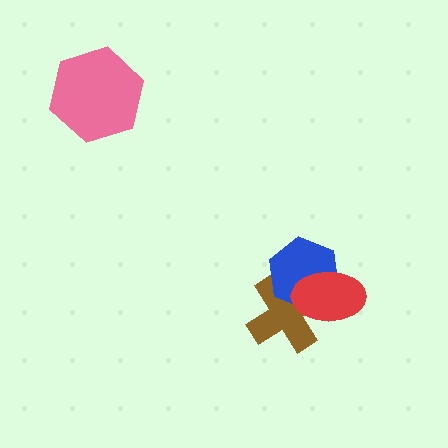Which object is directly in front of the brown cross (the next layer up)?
The blue hexagon is directly in front of the brown cross.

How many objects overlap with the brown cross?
2 objects overlap with the brown cross.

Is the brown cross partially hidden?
Yes, it is partially covered by another shape.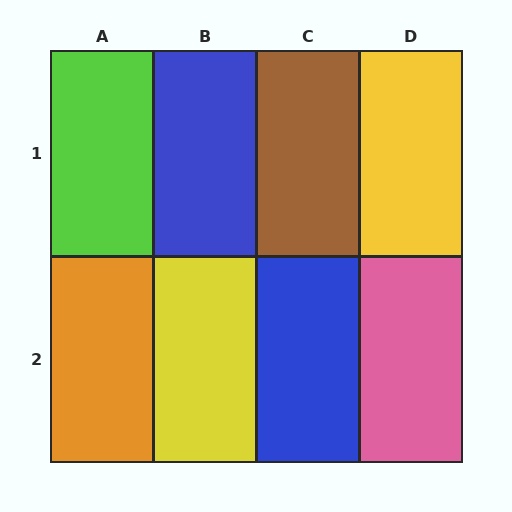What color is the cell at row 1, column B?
Blue.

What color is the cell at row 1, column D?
Yellow.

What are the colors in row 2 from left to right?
Orange, yellow, blue, pink.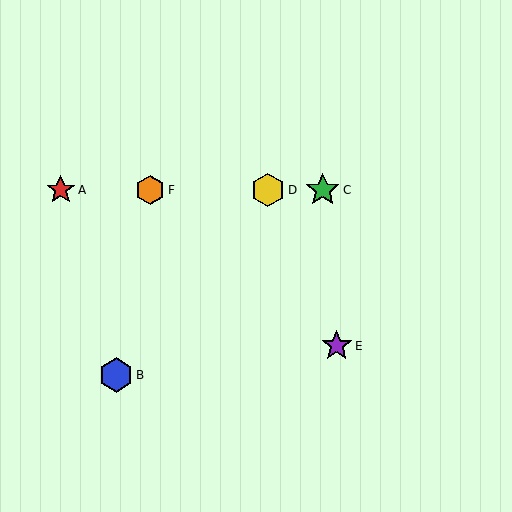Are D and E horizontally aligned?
No, D is at y≈190 and E is at y≈346.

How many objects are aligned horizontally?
4 objects (A, C, D, F) are aligned horizontally.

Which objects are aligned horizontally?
Objects A, C, D, F are aligned horizontally.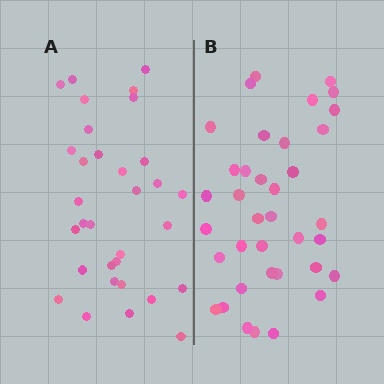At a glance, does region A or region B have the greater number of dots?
Region B (the right region) has more dots.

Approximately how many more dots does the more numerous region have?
Region B has about 5 more dots than region A.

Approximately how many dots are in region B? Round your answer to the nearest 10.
About 40 dots. (The exact count is 37, which rounds to 40.)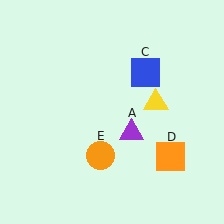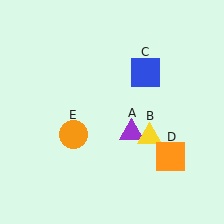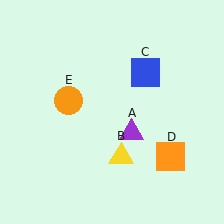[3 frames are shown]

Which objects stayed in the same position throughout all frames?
Purple triangle (object A) and blue square (object C) and orange square (object D) remained stationary.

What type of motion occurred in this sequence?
The yellow triangle (object B), orange circle (object E) rotated clockwise around the center of the scene.